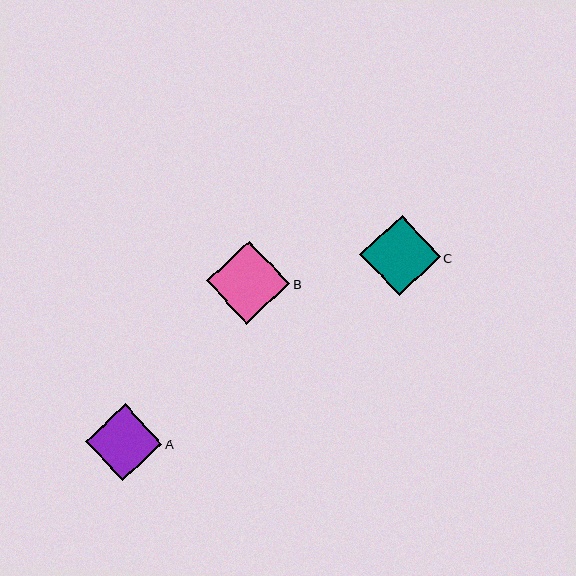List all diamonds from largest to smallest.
From largest to smallest: B, C, A.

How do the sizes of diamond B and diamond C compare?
Diamond B and diamond C are approximately the same size.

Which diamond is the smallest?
Diamond A is the smallest with a size of approximately 77 pixels.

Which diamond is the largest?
Diamond B is the largest with a size of approximately 83 pixels.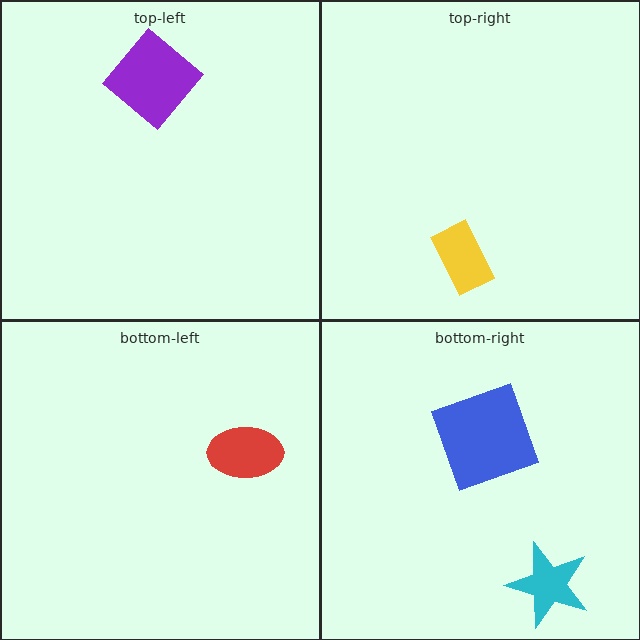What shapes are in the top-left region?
The purple diamond.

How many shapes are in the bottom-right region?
2.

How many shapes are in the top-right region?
1.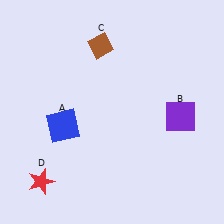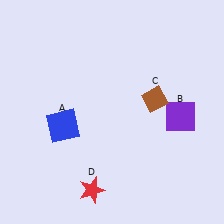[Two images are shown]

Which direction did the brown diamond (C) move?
The brown diamond (C) moved right.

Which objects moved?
The objects that moved are: the brown diamond (C), the red star (D).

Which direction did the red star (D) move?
The red star (D) moved right.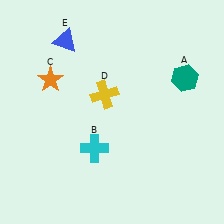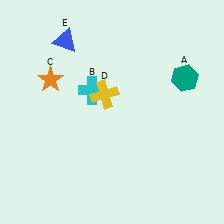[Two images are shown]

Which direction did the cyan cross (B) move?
The cyan cross (B) moved up.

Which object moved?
The cyan cross (B) moved up.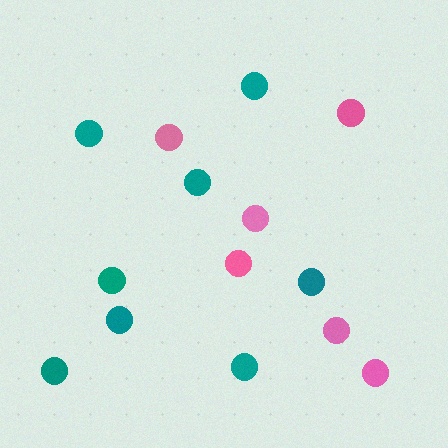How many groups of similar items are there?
There are 2 groups: one group of pink circles (6) and one group of teal circles (8).